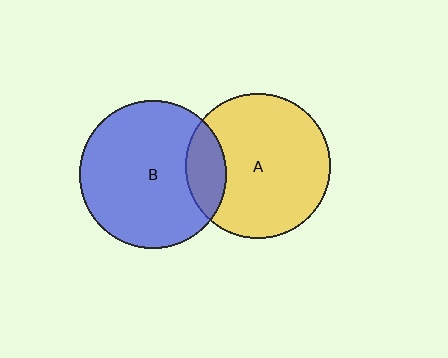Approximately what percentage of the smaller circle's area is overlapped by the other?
Approximately 15%.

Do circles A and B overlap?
Yes.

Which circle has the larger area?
Circle B (blue).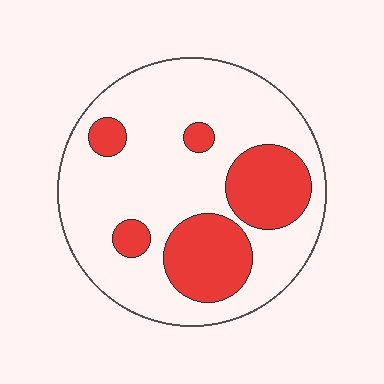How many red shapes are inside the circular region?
5.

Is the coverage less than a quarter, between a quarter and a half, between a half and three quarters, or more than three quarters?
Between a quarter and a half.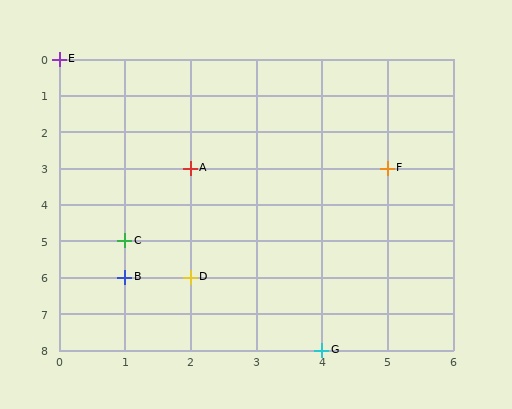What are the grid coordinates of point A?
Point A is at grid coordinates (2, 3).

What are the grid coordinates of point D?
Point D is at grid coordinates (2, 6).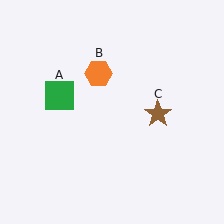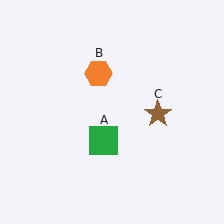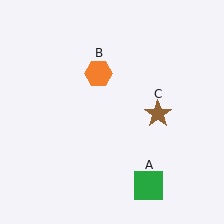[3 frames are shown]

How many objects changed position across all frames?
1 object changed position: green square (object A).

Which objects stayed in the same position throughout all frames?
Orange hexagon (object B) and brown star (object C) remained stationary.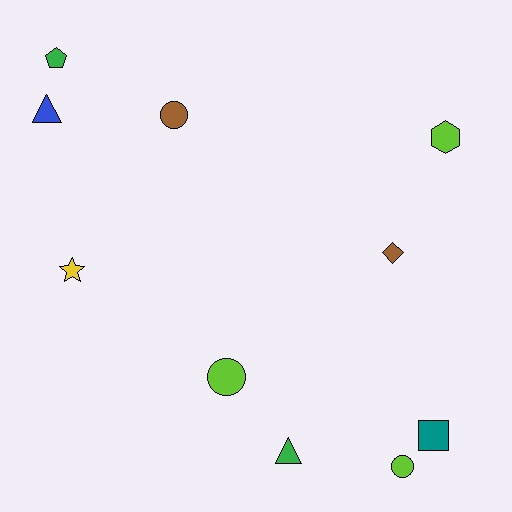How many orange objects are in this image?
There are no orange objects.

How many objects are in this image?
There are 10 objects.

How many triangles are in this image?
There are 2 triangles.